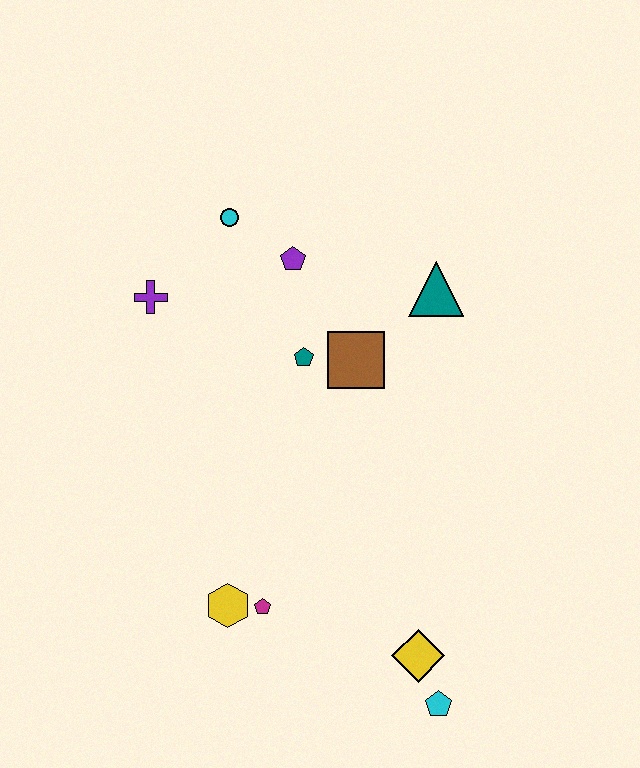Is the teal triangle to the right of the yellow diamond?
Yes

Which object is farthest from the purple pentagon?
The cyan pentagon is farthest from the purple pentagon.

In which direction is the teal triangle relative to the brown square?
The teal triangle is to the right of the brown square.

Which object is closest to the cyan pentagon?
The yellow diamond is closest to the cyan pentagon.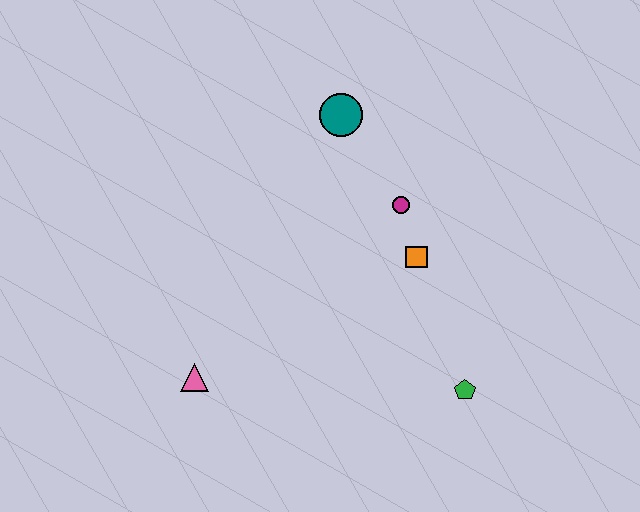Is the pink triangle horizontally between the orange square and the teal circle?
No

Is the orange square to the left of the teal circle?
No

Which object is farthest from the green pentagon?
The teal circle is farthest from the green pentagon.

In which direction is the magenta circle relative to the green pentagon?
The magenta circle is above the green pentagon.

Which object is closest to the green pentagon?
The orange square is closest to the green pentagon.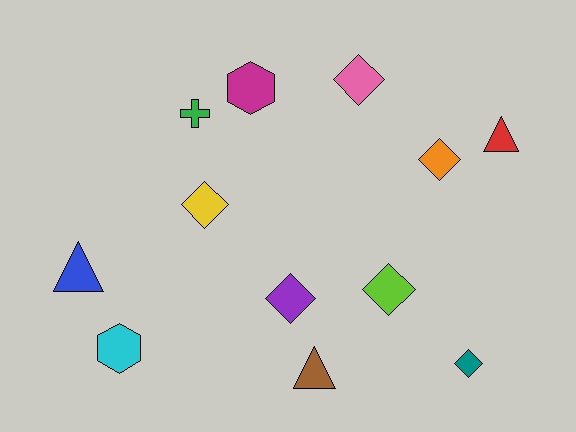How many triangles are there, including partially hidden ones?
There are 3 triangles.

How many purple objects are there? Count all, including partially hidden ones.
There is 1 purple object.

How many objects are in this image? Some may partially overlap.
There are 12 objects.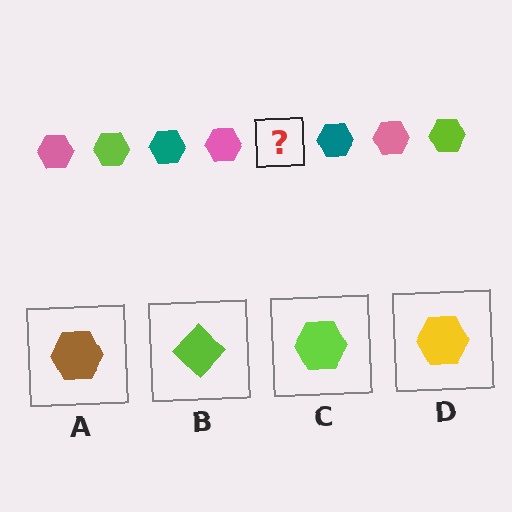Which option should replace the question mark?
Option C.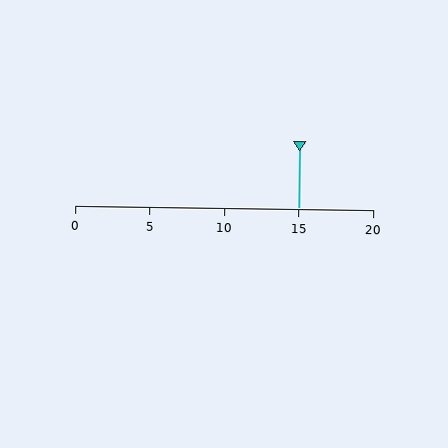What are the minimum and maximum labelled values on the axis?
The axis runs from 0 to 20.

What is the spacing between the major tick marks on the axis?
The major ticks are spaced 5 apart.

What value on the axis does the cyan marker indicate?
The marker indicates approximately 15.